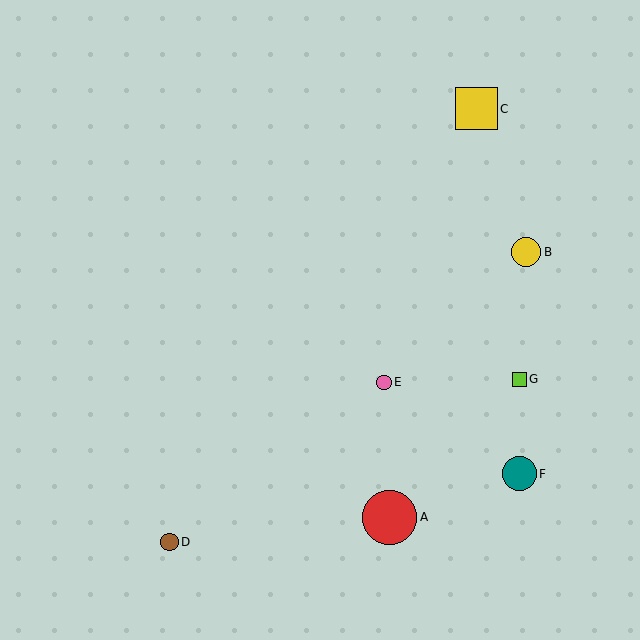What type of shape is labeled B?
Shape B is a yellow circle.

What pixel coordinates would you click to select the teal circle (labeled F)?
Click at (519, 474) to select the teal circle F.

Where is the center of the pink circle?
The center of the pink circle is at (384, 382).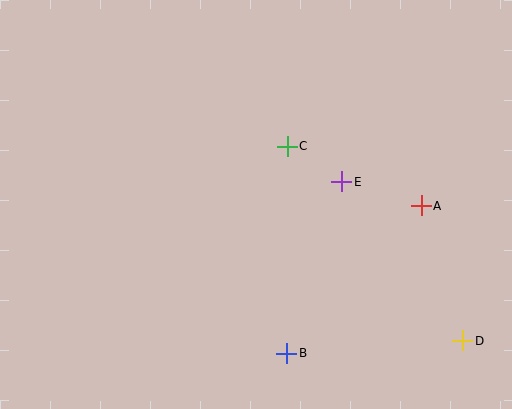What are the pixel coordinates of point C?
Point C is at (287, 146).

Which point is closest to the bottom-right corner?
Point D is closest to the bottom-right corner.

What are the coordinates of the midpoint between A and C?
The midpoint between A and C is at (354, 176).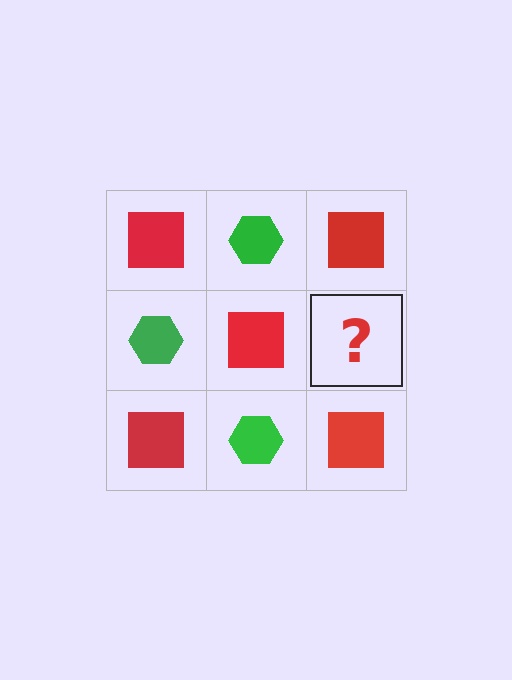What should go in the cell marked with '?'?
The missing cell should contain a green hexagon.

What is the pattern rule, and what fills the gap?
The rule is that it alternates red square and green hexagon in a checkerboard pattern. The gap should be filled with a green hexagon.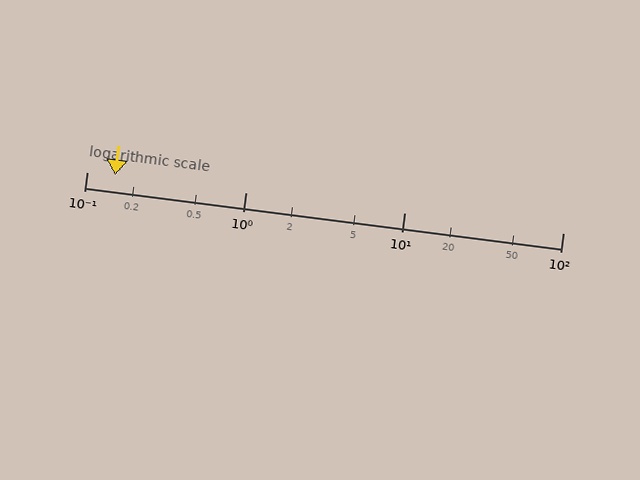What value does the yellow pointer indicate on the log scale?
The pointer indicates approximately 0.15.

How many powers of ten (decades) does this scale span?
The scale spans 3 decades, from 0.1 to 100.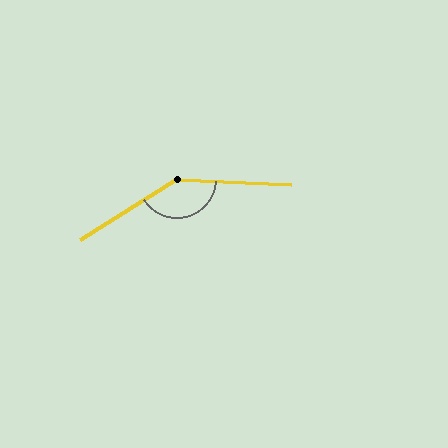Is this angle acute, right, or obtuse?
It is obtuse.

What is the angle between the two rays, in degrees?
Approximately 145 degrees.